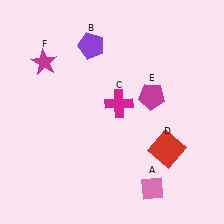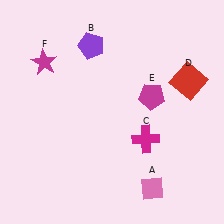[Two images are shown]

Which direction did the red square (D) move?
The red square (D) moved up.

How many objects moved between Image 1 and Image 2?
2 objects moved between the two images.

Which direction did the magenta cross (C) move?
The magenta cross (C) moved down.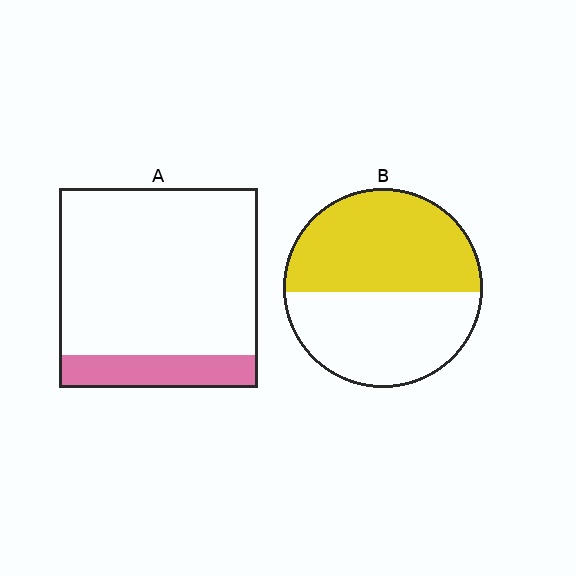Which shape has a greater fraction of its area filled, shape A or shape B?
Shape B.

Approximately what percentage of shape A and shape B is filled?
A is approximately 15% and B is approximately 55%.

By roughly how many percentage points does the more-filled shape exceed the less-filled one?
By roughly 35 percentage points (B over A).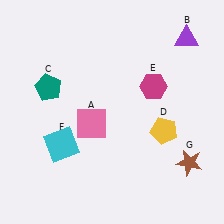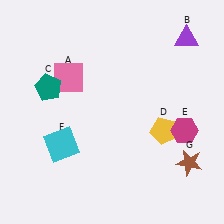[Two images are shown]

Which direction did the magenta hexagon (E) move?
The magenta hexagon (E) moved down.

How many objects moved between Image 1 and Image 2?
2 objects moved between the two images.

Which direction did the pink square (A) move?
The pink square (A) moved up.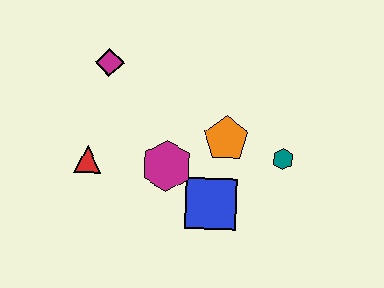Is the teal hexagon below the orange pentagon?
Yes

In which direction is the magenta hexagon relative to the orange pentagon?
The magenta hexagon is to the left of the orange pentagon.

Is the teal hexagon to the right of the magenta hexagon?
Yes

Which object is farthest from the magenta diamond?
The teal hexagon is farthest from the magenta diamond.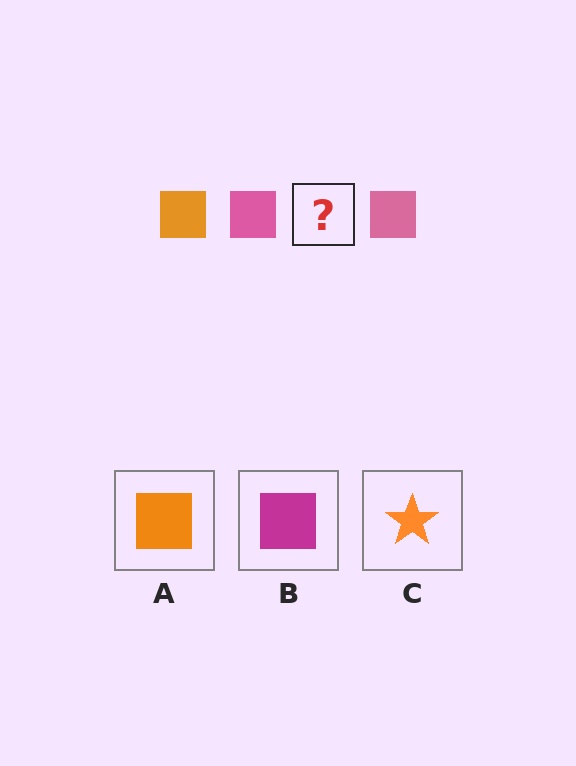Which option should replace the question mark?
Option A.